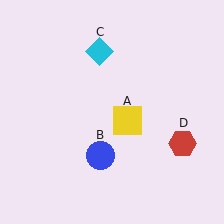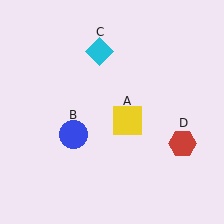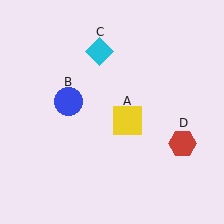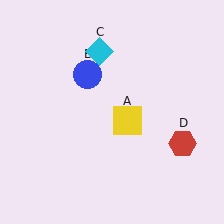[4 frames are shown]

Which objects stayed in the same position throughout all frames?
Yellow square (object A) and cyan diamond (object C) and red hexagon (object D) remained stationary.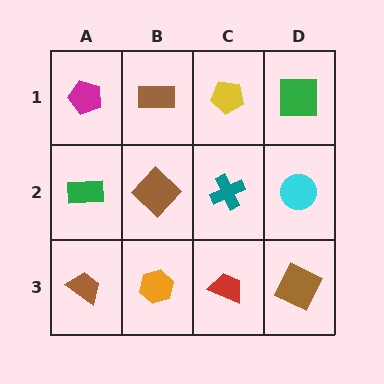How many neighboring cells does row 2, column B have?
4.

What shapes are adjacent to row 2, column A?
A magenta pentagon (row 1, column A), a brown trapezoid (row 3, column A), a brown diamond (row 2, column B).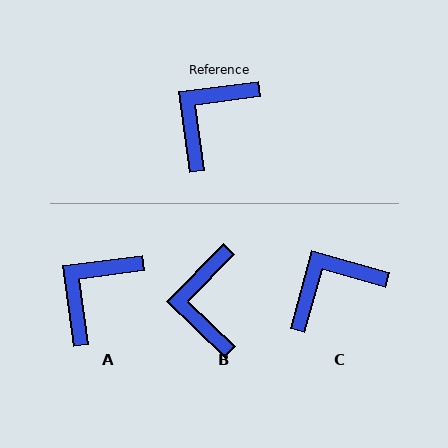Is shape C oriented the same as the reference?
No, it is off by about 23 degrees.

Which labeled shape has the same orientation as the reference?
A.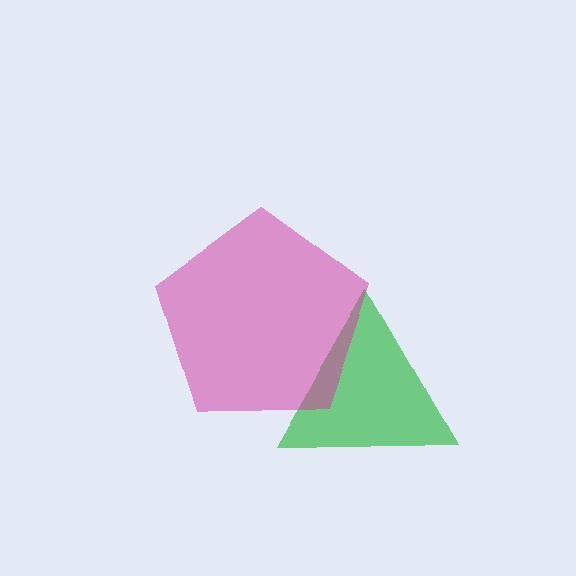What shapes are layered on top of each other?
The layered shapes are: a green triangle, a magenta pentagon.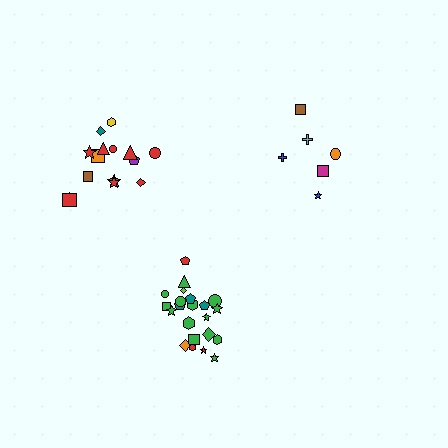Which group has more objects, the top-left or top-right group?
The top-left group.